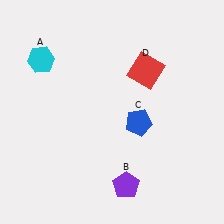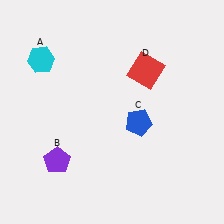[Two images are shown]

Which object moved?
The purple pentagon (B) moved left.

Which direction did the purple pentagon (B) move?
The purple pentagon (B) moved left.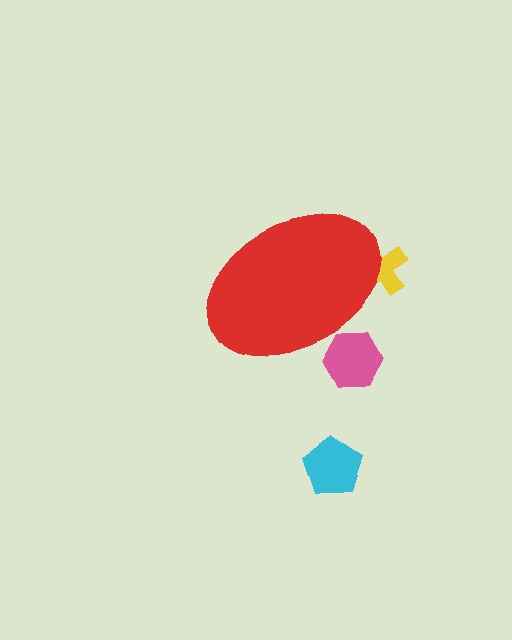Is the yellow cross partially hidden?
Yes, the yellow cross is partially hidden behind the red ellipse.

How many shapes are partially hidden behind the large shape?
2 shapes are partially hidden.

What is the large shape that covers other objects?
A red ellipse.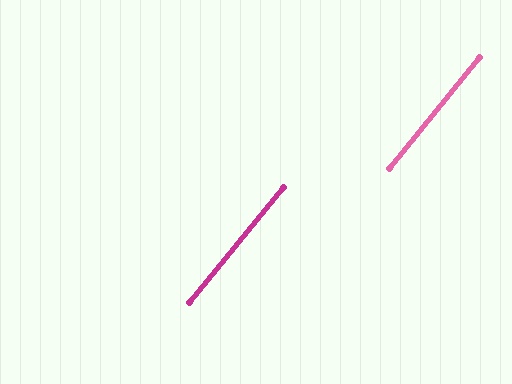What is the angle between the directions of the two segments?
Approximately 0 degrees.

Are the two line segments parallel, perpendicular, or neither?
Parallel — their directions differ by only 0.0°.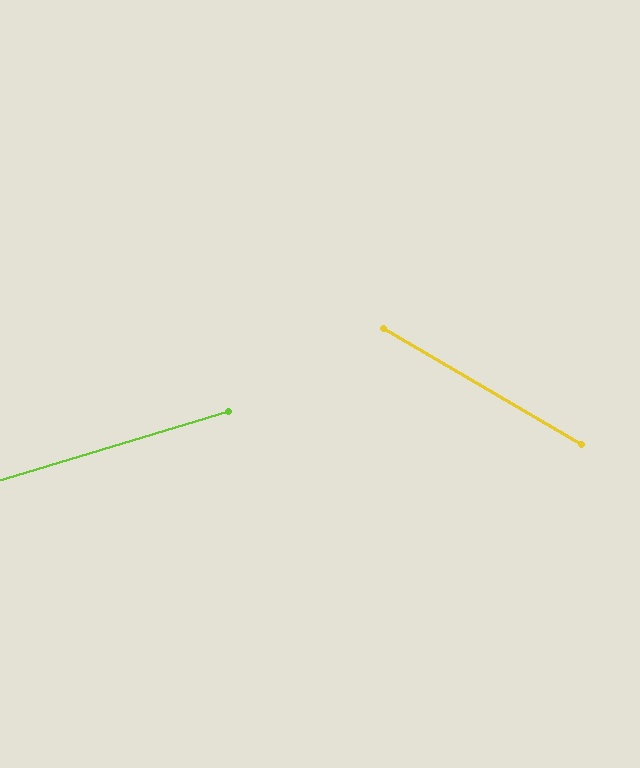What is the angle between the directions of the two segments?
Approximately 47 degrees.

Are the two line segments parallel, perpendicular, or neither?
Neither parallel nor perpendicular — they differ by about 47°.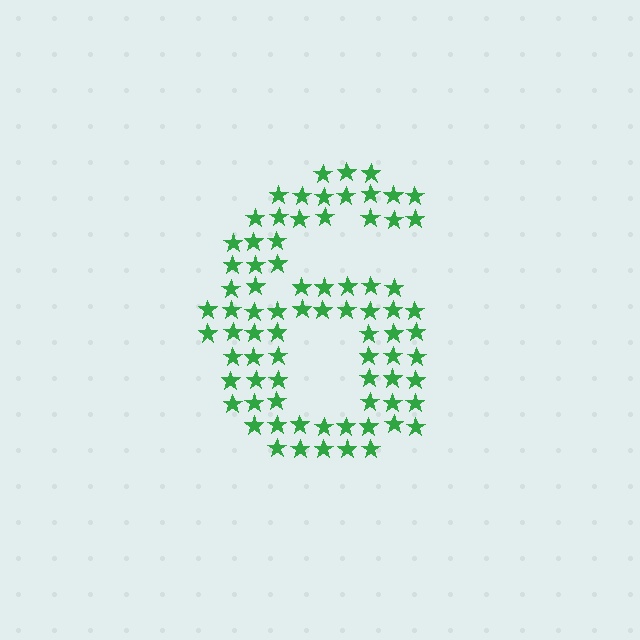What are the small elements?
The small elements are stars.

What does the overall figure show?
The overall figure shows the digit 6.